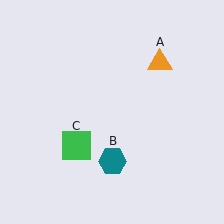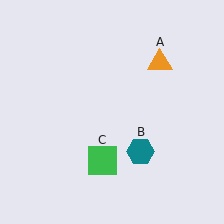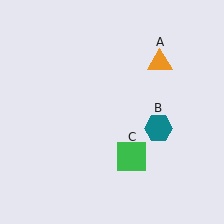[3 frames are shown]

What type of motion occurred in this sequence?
The teal hexagon (object B), green square (object C) rotated counterclockwise around the center of the scene.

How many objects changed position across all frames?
2 objects changed position: teal hexagon (object B), green square (object C).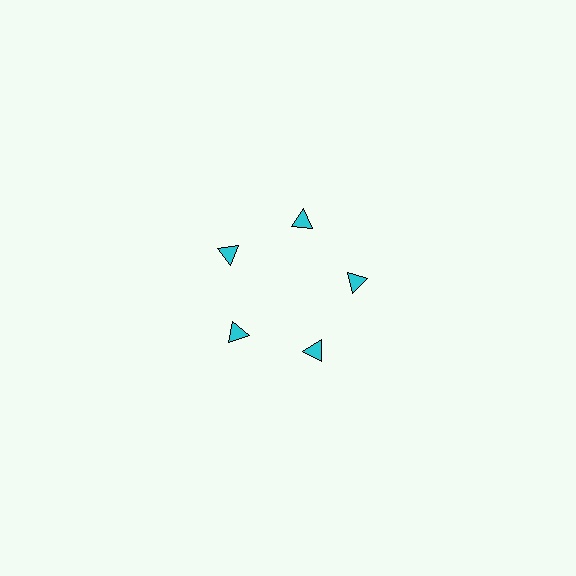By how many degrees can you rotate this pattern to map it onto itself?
The pattern maps onto itself every 72 degrees of rotation.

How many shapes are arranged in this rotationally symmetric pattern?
There are 5 shapes, arranged in 5 groups of 1.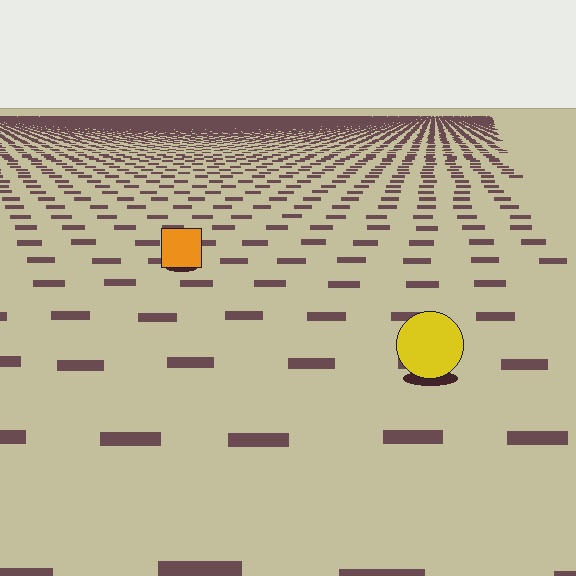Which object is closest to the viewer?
The yellow circle is closest. The texture marks near it are larger and more spread out.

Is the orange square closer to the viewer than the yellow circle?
No. The yellow circle is closer — you can tell from the texture gradient: the ground texture is coarser near it.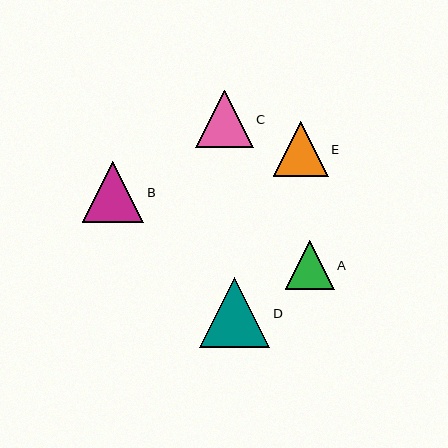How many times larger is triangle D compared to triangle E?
Triangle D is approximately 1.3 times the size of triangle E.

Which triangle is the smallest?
Triangle A is the smallest with a size of approximately 49 pixels.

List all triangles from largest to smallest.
From largest to smallest: D, B, C, E, A.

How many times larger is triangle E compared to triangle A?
Triangle E is approximately 1.1 times the size of triangle A.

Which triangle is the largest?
Triangle D is the largest with a size of approximately 70 pixels.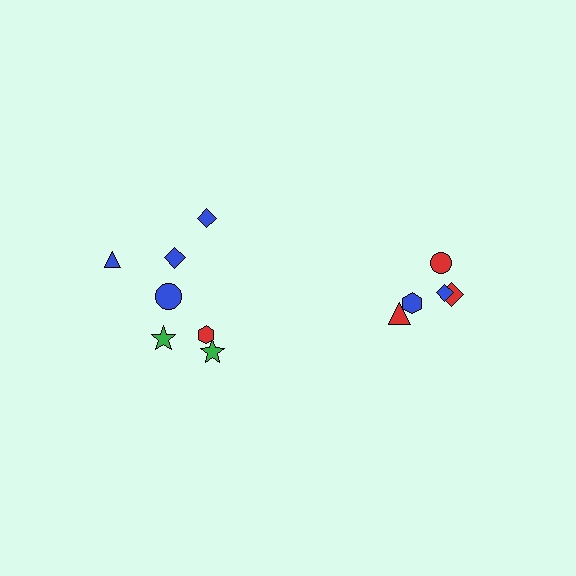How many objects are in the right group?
There are 5 objects.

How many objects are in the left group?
There are 7 objects.